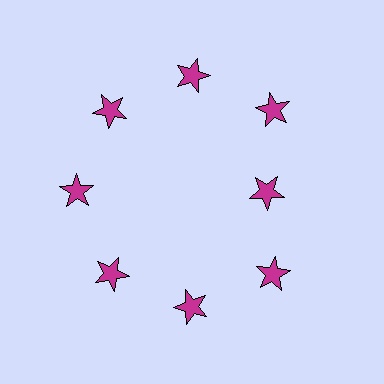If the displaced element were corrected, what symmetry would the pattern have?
It would have 8-fold rotational symmetry — the pattern would map onto itself every 45 degrees.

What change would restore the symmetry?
The symmetry would be restored by moving it outward, back onto the ring so that all 8 stars sit at equal angles and equal distance from the center.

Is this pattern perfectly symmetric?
No. The 8 magenta stars are arranged in a ring, but one element near the 3 o'clock position is pulled inward toward the center, breaking the 8-fold rotational symmetry.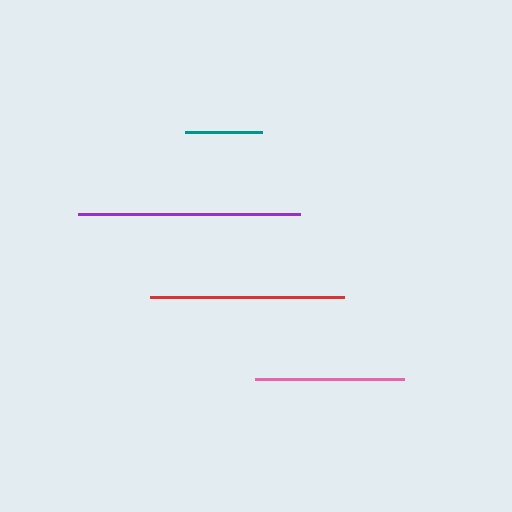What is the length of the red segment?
The red segment is approximately 194 pixels long.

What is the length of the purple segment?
The purple segment is approximately 222 pixels long.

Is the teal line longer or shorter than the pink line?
The pink line is longer than the teal line.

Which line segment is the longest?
The purple line is the longest at approximately 222 pixels.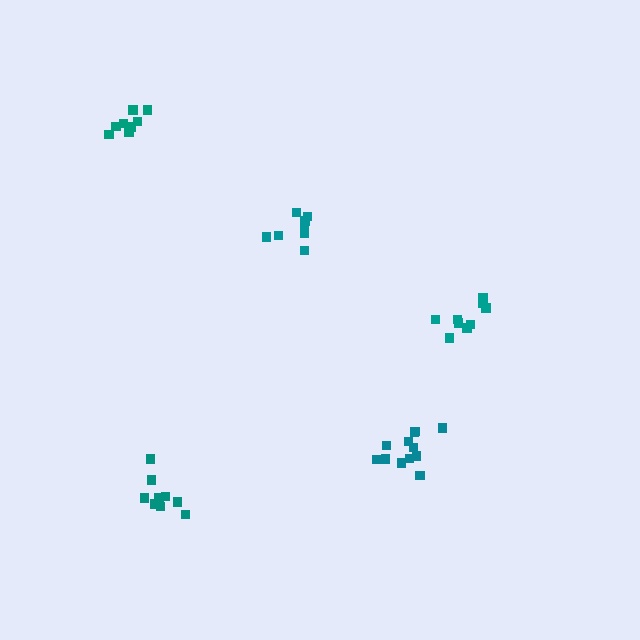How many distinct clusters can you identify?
There are 5 distinct clusters.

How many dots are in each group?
Group 1: 9 dots, Group 2: 8 dots, Group 3: 12 dots, Group 4: 8 dots, Group 5: 9 dots (46 total).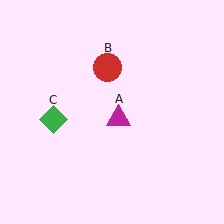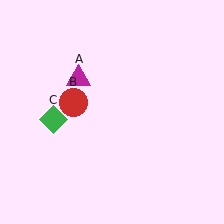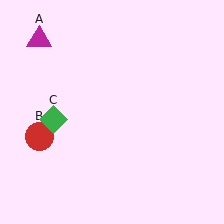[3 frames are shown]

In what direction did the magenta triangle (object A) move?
The magenta triangle (object A) moved up and to the left.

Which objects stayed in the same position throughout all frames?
Green diamond (object C) remained stationary.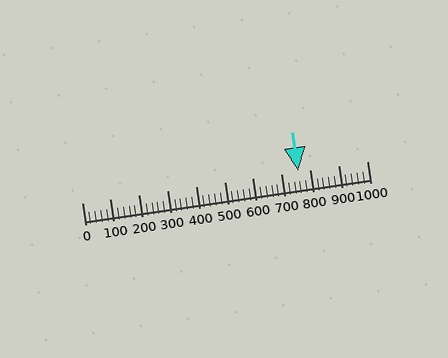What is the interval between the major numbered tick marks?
The major tick marks are spaced 100 units apart.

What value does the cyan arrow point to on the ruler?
The cyan arrow points to approximately 760.